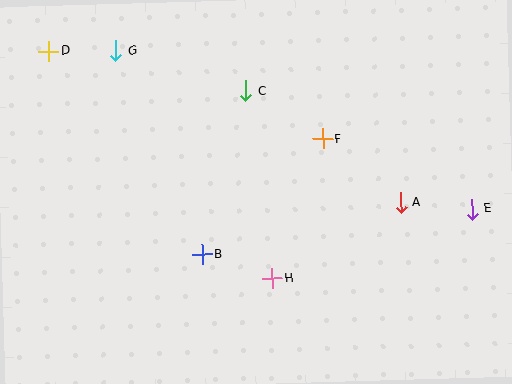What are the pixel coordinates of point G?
Point G is at (116, 51).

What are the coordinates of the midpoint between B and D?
The midpoint between B and D is at (125, 153).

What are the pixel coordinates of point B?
Point B is at (202, 254).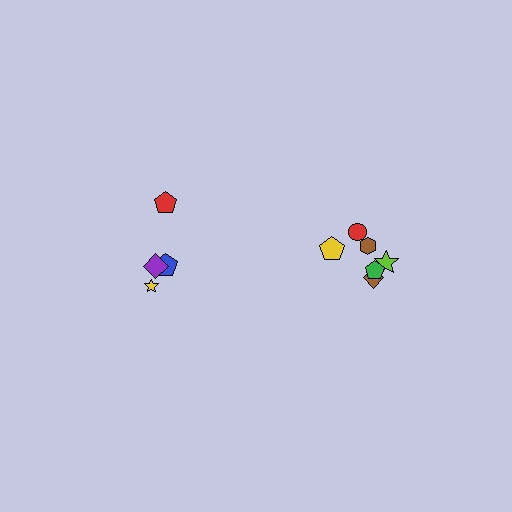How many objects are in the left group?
There are 4 objects.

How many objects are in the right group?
There are 6 objects.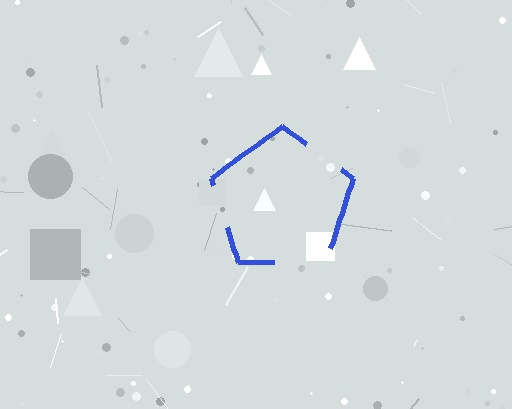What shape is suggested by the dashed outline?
The dashed outline suggests a pentagon.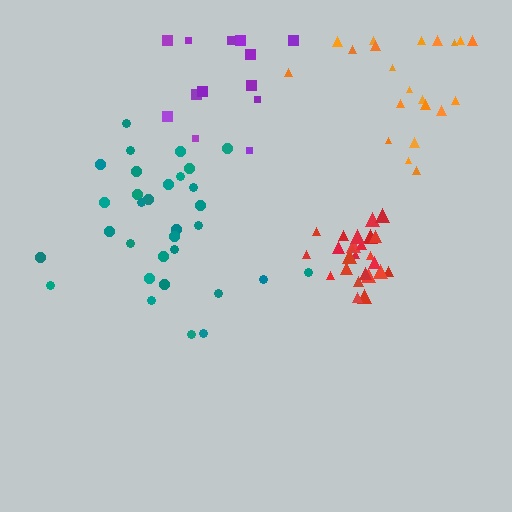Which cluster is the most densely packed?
Red.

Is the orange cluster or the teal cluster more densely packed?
Teal.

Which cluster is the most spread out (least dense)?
Orange.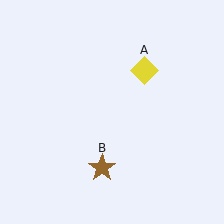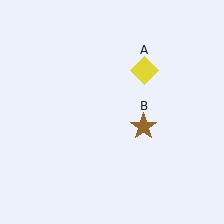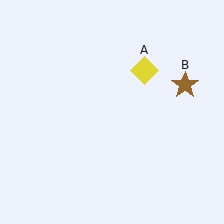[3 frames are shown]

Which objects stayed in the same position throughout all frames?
Yellow diamond (object A) remained stationary.